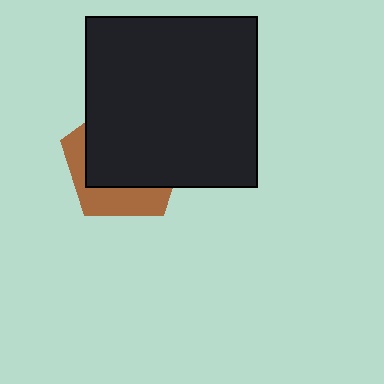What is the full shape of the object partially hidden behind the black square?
The partially hidden object is a brown pentagon.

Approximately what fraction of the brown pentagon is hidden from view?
Roughly 67% of the brown pentagon is hidden behind the black square.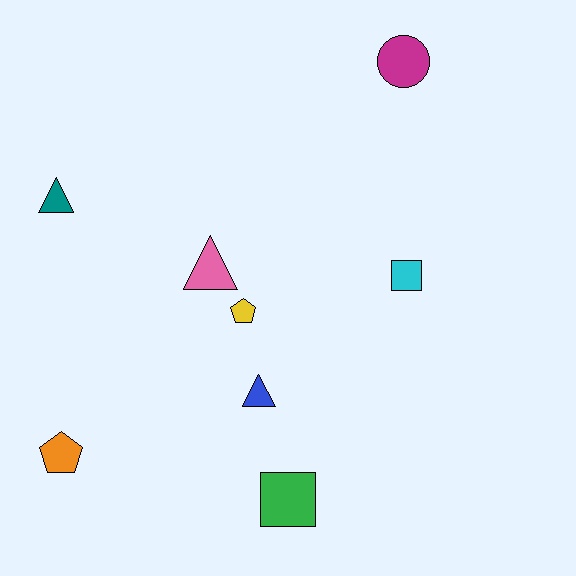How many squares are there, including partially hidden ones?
There are 2 squares.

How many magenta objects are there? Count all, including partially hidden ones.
There is 1 magenta object.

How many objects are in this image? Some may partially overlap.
There are 8 objects.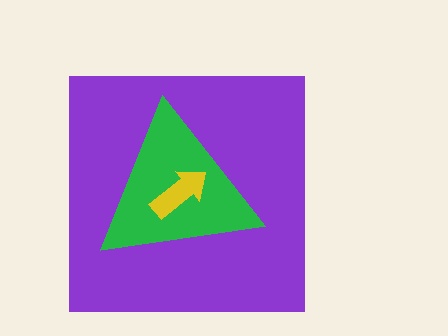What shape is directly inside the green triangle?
The yellow arrow.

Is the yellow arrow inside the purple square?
Yes.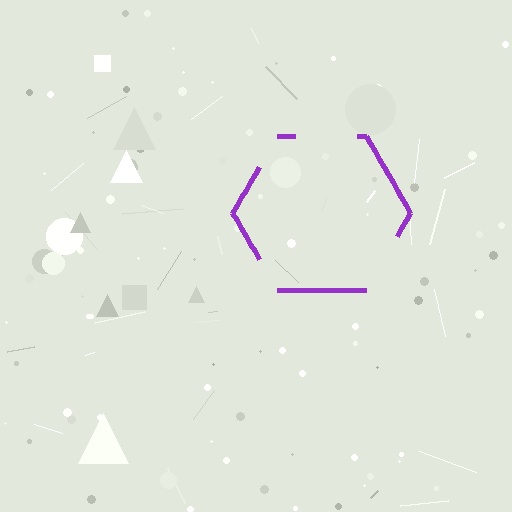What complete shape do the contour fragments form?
The contour fragments form a hexagon.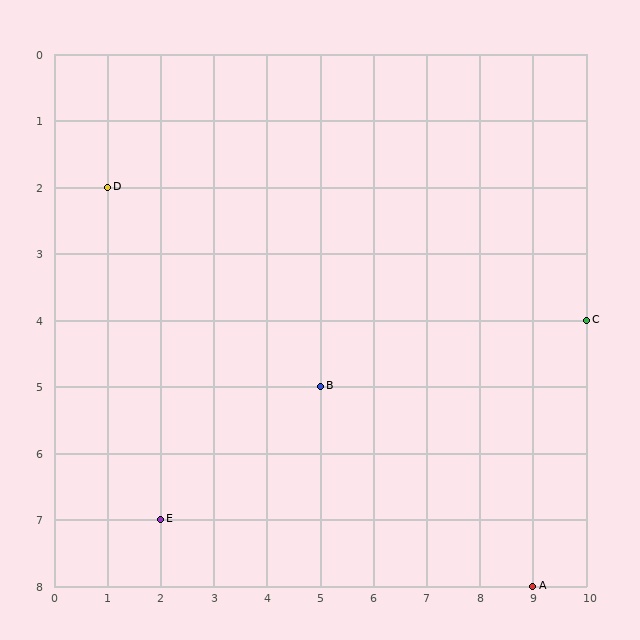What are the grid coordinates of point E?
Point E is at grid coordinates (2, 7).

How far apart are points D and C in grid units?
Points D and C are 9 columns and 2 rows apart (about 9.2 grid units diagonally).